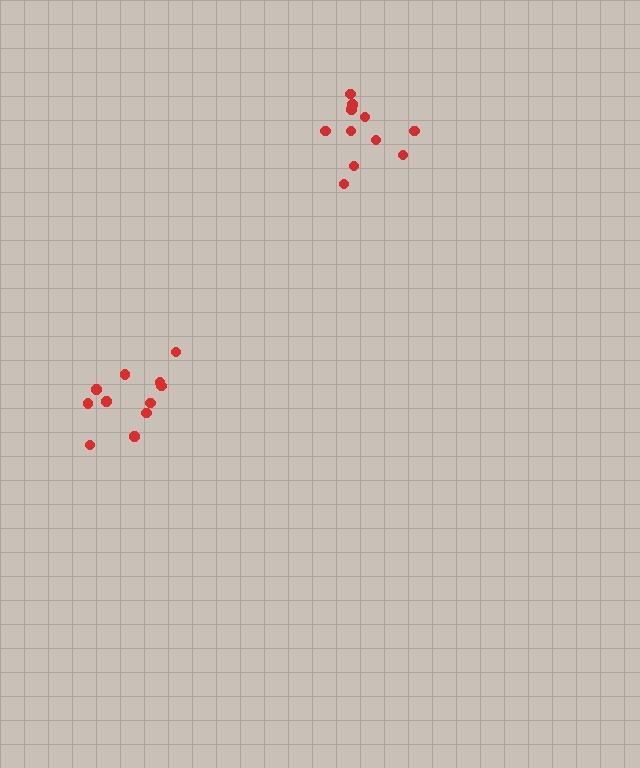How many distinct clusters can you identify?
There are 2 distinct clusters.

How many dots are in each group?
Group 1: 11 dots, Group 2: 11 dots (22 total).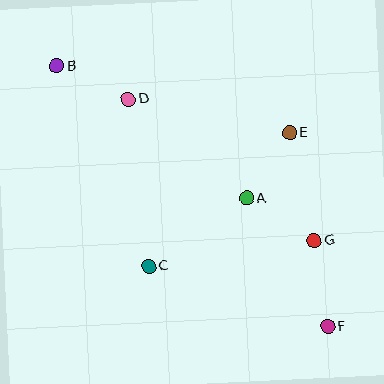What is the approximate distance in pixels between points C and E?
The distance between C and E is approximately 194 pixels.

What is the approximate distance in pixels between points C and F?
The distance between C and F is approximately 189 pixels.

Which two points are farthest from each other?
Points B and F are farthest from each other.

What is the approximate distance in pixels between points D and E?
The distance between D and E is approximately 165 pixels.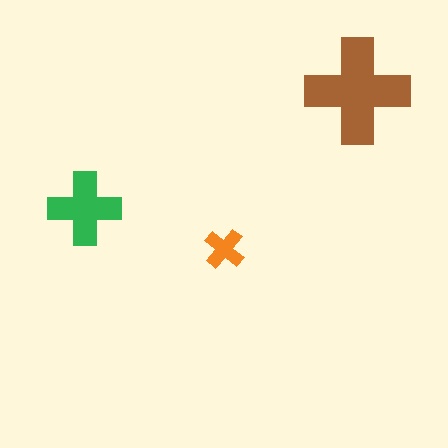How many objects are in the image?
There are 3 objects in the image.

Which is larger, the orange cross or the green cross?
The green one.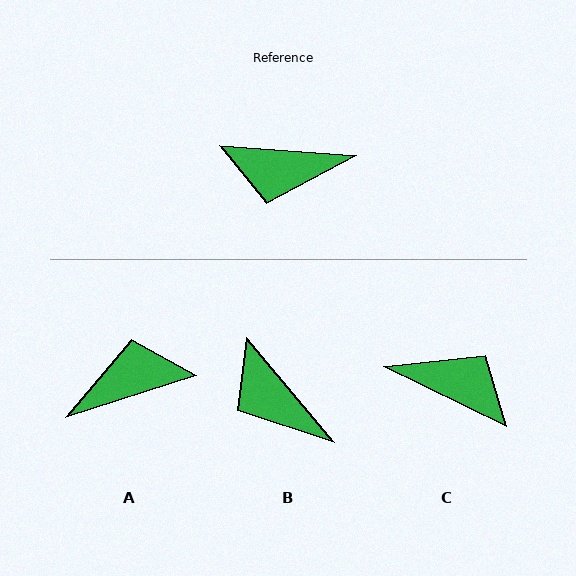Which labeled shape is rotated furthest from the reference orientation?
A, about 158 degrees away.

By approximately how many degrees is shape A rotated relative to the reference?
Approximately 158 degrees clockwise.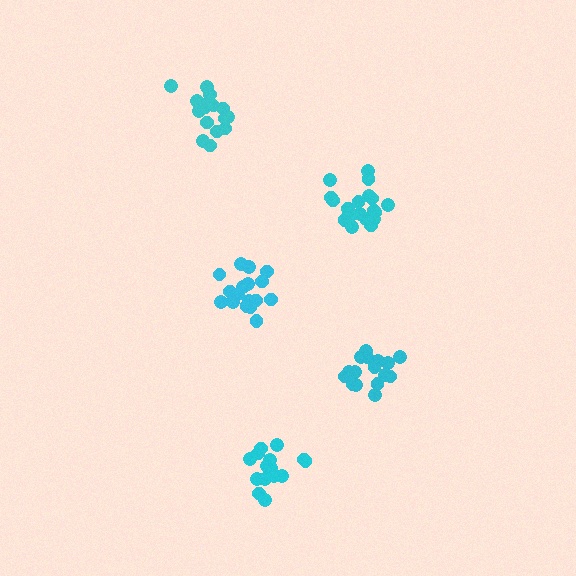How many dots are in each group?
Group 1: 16 dots, Group 2: 21 dots, Group 3: 17 dots, Group 4: 16 dots, Group 5: 17 dots (87 total).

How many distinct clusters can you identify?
There are 5 distinct clusters.